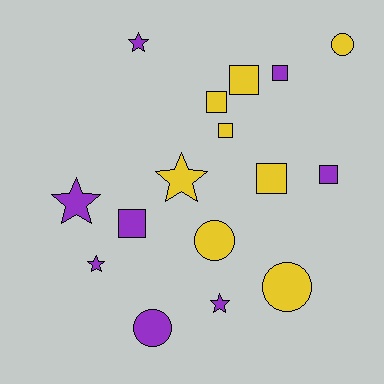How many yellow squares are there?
There are 4 yellow squares.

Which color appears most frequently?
Purple, with 8 objects.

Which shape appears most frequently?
Square, with 7 objects.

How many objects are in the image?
There are 16 objects.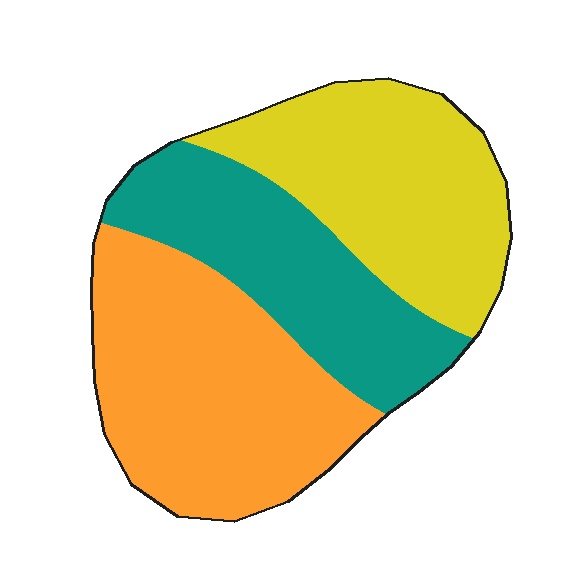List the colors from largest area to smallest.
From largest to smallest: orange, yellow, teal.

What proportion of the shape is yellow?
Yellow takes up about one third (1/3) of the shape.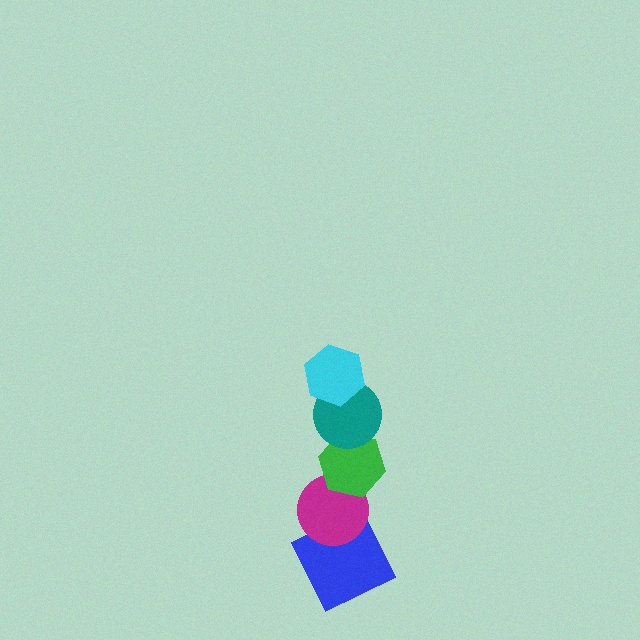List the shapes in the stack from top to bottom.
From top to bottom: the cyan hexagon, the teal circle, the green hexagon, the magenta circle, the blue square.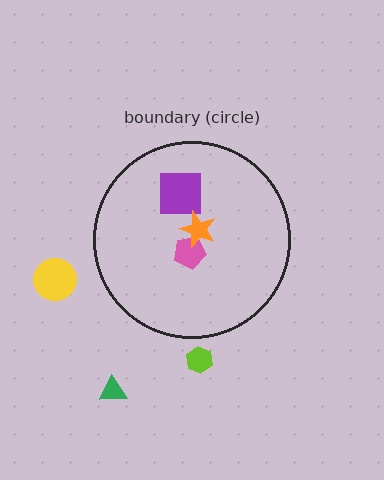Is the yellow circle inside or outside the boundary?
Outside.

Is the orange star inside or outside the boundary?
Inside.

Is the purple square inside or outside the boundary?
Inside.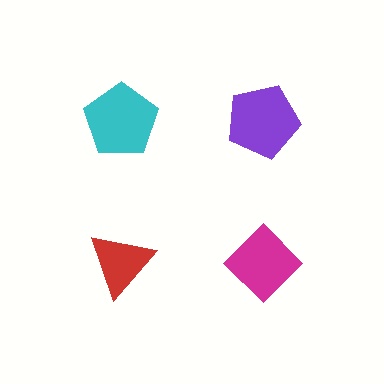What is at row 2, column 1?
A red triangle.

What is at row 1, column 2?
A purple pentagon.